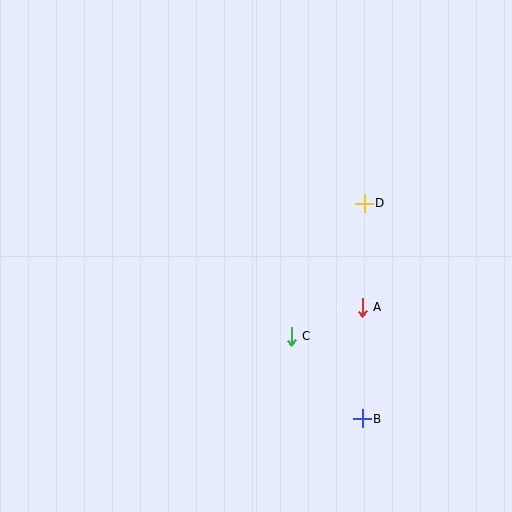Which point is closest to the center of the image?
Point C at (291, 336) is closest to the center.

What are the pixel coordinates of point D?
Point D is at (364, 203).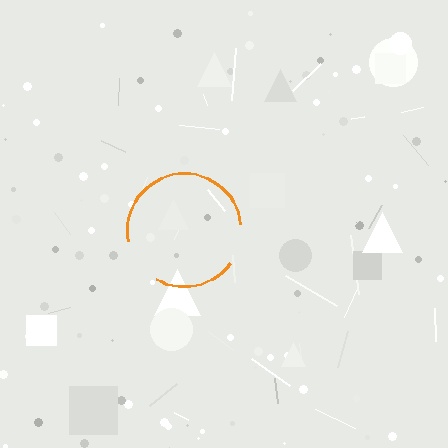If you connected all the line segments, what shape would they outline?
They would outline a circle.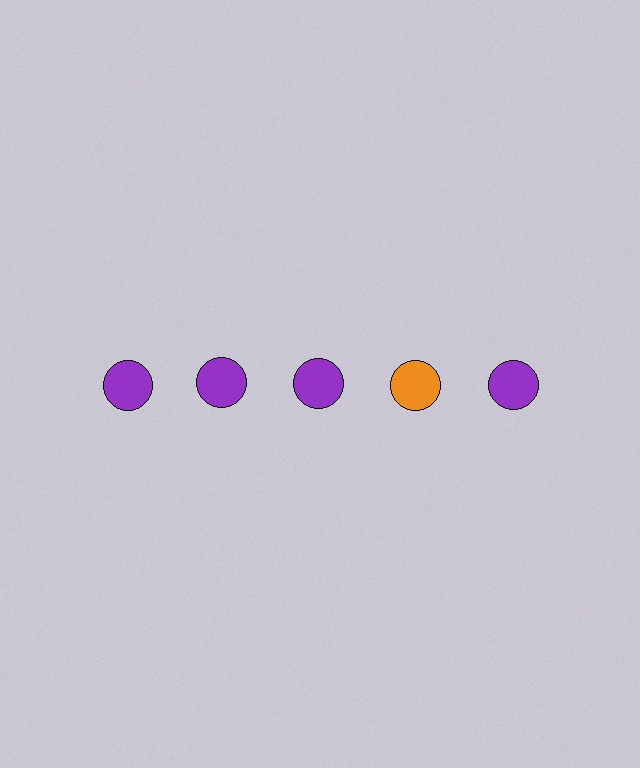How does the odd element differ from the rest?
It has a different color: orange instead of purple.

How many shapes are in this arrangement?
There are 5 shapes arranged in a grid pattern.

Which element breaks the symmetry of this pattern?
The orange circle in the top row, second from right column breaks the symmetry. All other shapes are purple circles.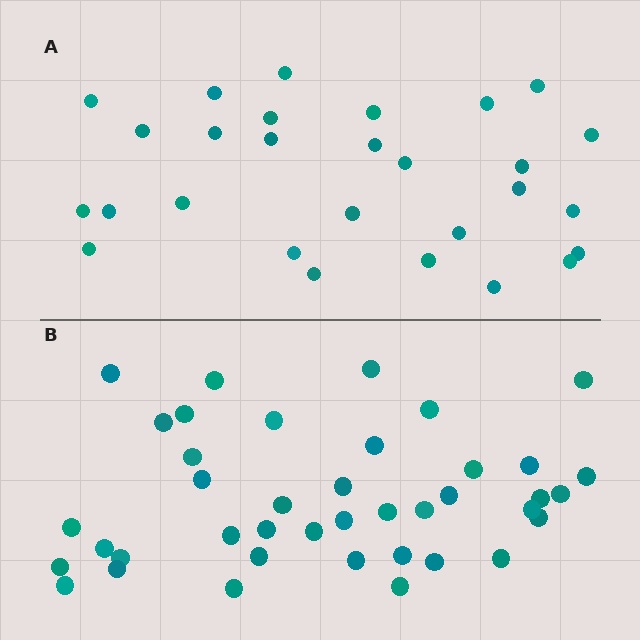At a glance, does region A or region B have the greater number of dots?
Region B (the bottom region) has more dots.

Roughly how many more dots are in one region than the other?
Region B has roughly 12 or so more dots than region A.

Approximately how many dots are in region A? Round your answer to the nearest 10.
About 30 dots. (The exact count is 28, which rounds to 30.)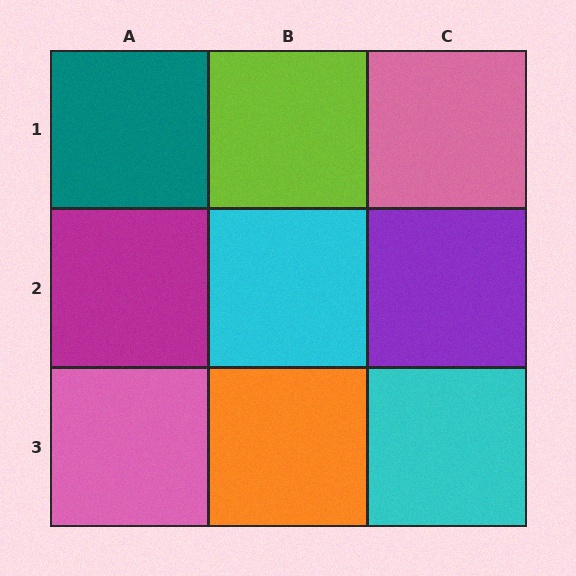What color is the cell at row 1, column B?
Lime.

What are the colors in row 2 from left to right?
Magenta, cyan, purple.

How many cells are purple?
1 cell is purple.